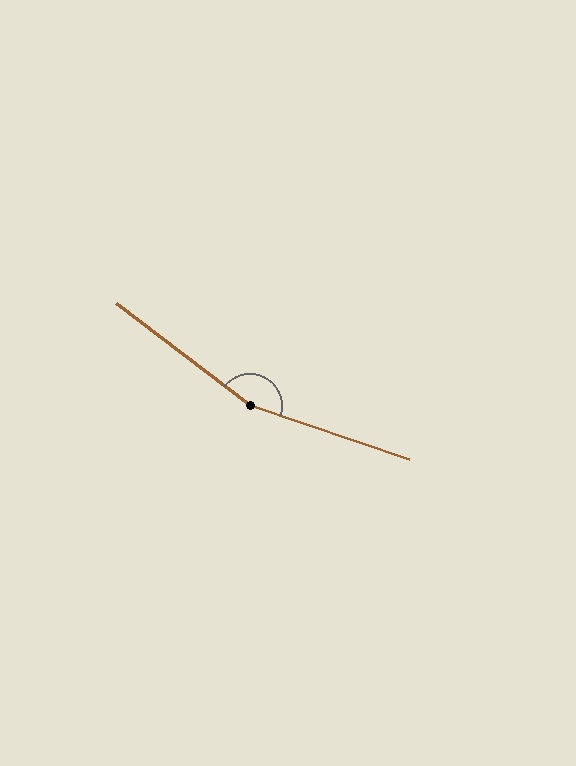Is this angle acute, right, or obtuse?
It is obtuse.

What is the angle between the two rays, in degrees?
Approximately 161 degrees.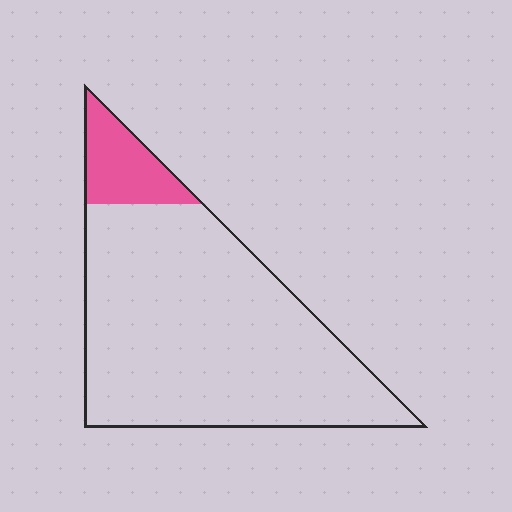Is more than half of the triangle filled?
No.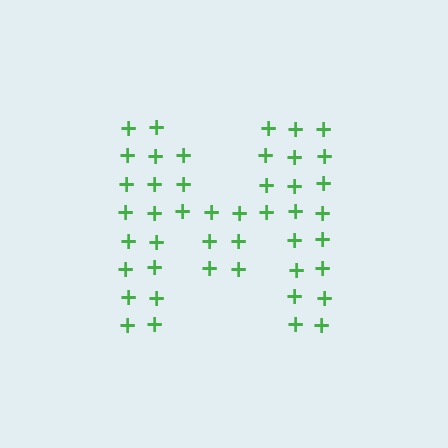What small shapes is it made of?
It is made of small plus signs.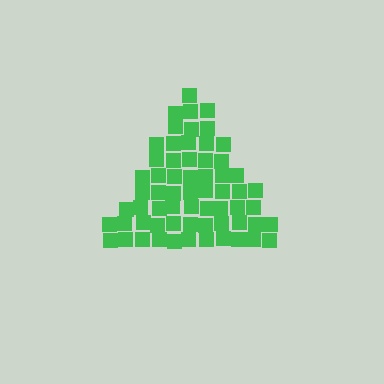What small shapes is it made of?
It is made of small squares.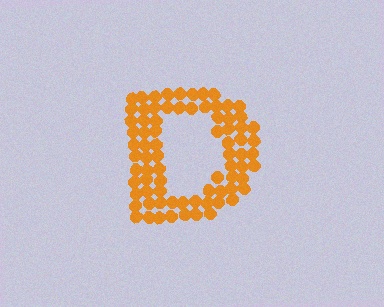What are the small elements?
The small elements are circles.